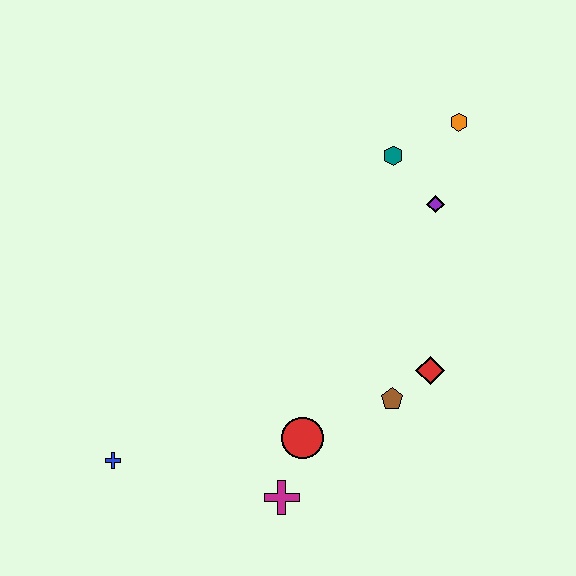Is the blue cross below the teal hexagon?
Yes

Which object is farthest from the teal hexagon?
The blue cross is farthest from the teal hexagon.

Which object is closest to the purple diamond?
The teal hexagon is closest to the purple diamond.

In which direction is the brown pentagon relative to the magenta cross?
The brown pentagon is to the right of the magenta cross.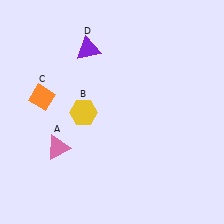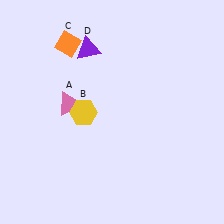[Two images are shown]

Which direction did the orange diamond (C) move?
The orange diamond (C) moved up.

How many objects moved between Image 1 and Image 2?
2 objects moved between the two images.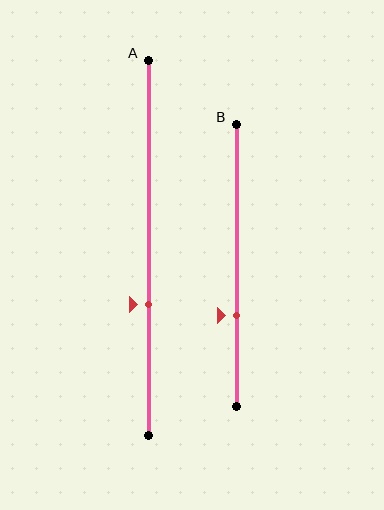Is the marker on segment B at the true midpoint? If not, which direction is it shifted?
No, the marker on segment B is shifted downward by about 18% of the segment length.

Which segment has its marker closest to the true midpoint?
Segment A has its marker closest to the true midpoint.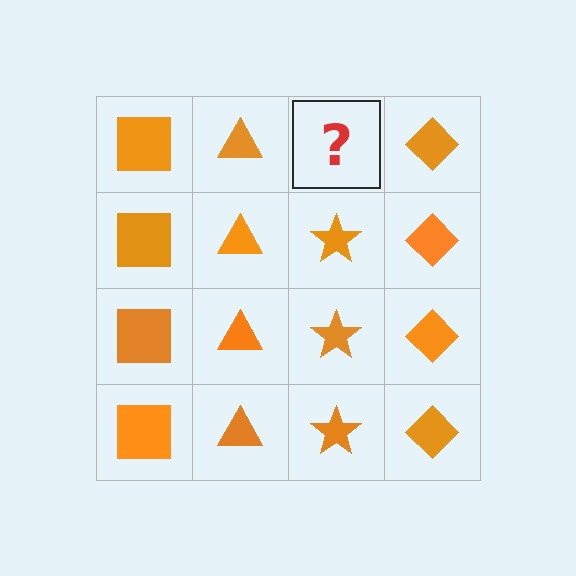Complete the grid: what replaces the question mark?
The question mark should be replaced with an orange star.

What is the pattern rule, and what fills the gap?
The rule is that each column has a consistent shape. The gap should be filled with an orange star.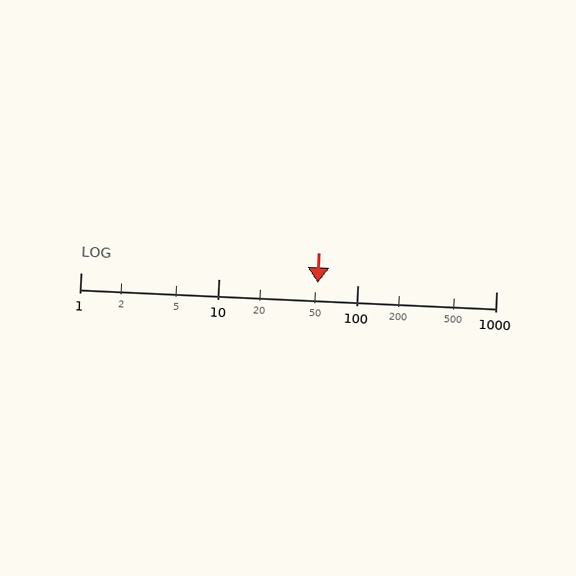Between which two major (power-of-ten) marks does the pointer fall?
The pointer is between 10 and 100.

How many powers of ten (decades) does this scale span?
The scale spans 3 decades, from 1 to 1000.